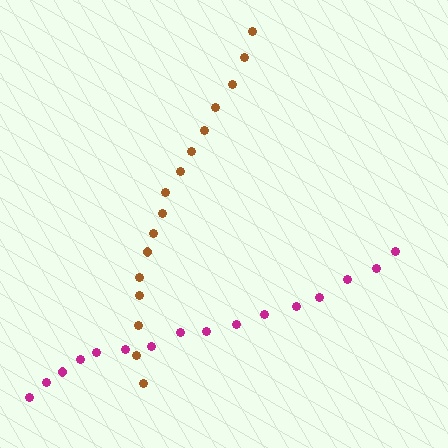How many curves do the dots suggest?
There are 2 distinct paths.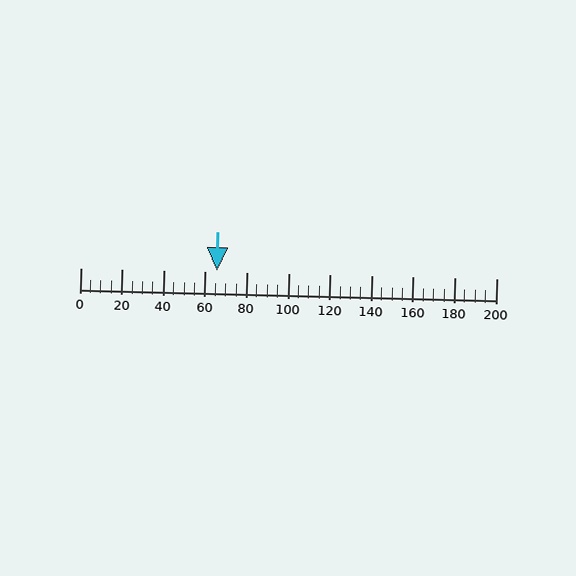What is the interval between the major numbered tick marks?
The major tick marks are spaced 20 units apart.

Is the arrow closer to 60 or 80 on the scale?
The arrow is closer to 60.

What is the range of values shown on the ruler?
The ruler shows values from 0 to 200.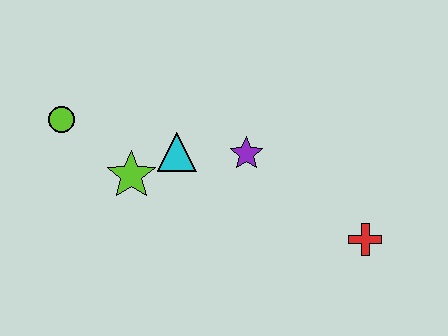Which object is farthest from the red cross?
The lime circle is farthest from the red cross.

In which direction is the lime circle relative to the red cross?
The lime circle is to the left of the red cross.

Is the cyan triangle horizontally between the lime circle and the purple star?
Yes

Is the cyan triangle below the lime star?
No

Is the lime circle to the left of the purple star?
Yes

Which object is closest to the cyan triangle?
The lime star is closest to the cyan triangle.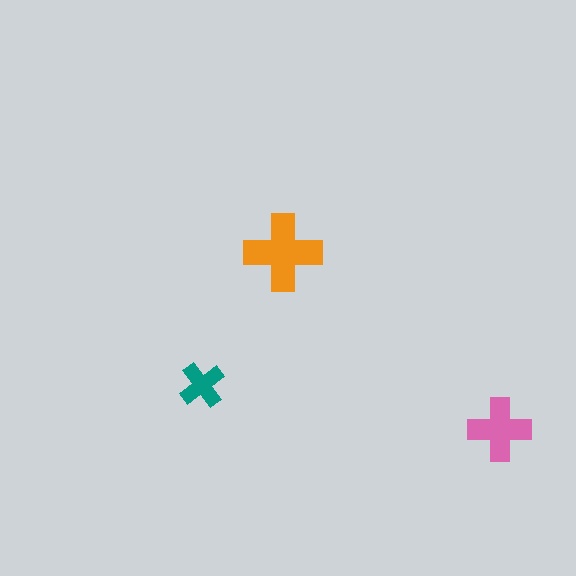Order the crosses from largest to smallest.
the orange one, the pink one, the teal one.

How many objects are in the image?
There are 3 objects in the image.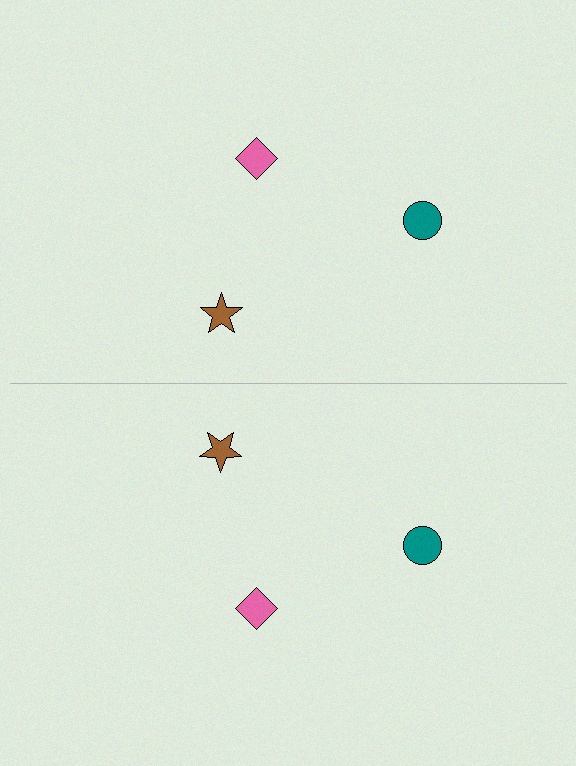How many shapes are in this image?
There are 6 shapes in this image.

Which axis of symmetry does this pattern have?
The pattern has a horizontal axis of symmetry running through the center of the image.